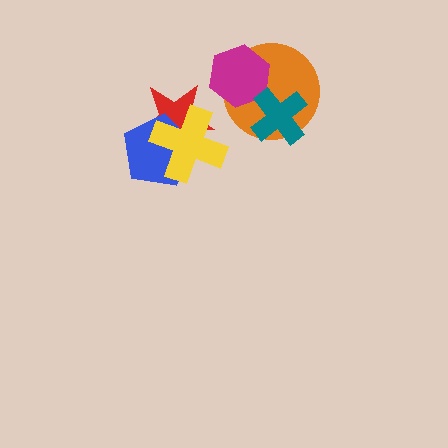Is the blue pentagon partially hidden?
Yes, it is partially covered by another shape.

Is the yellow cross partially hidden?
No, no other shape covers it.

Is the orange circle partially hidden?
Yes, it is partially covered by another shape.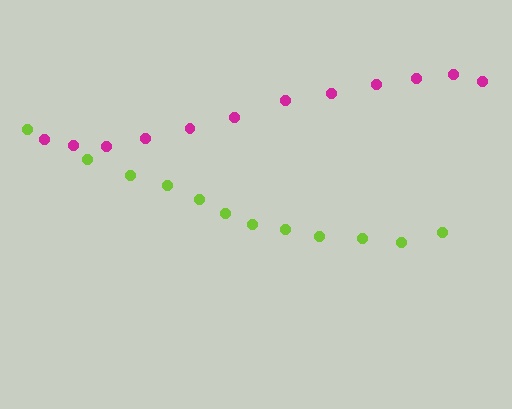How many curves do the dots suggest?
There are 2 distinct paths.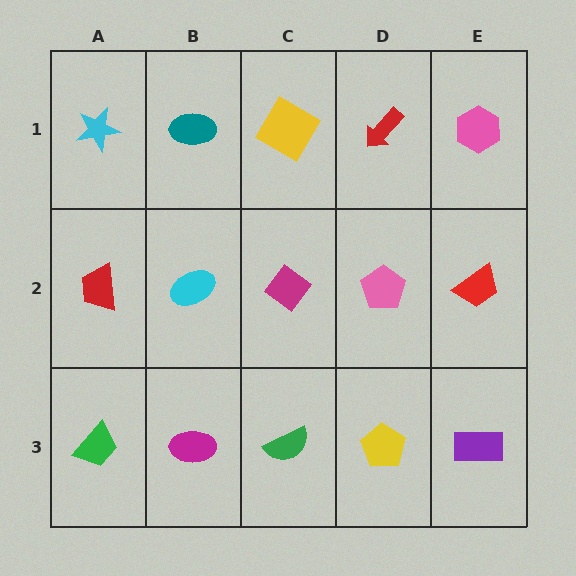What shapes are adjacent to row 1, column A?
A red trapezoid (row 2, column A), a teal ellipse (row 1, column B).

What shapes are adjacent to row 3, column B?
A cyan ellipse (row 2, column B), a green trapezoid (row 3, column A), a green semicircle (row 3, column C).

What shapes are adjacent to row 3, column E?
A red trapezoid (row 2, column E), a yellow pentagon (row 3, column D).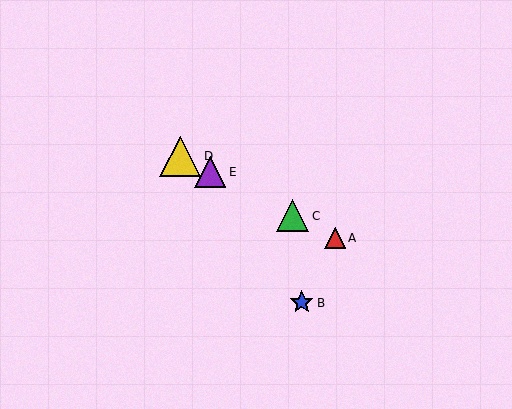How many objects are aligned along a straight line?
4 objects (A, C, D, E) are aligned along a straight line.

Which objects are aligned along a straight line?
Objects A, C, D, E are aligned along a straight line.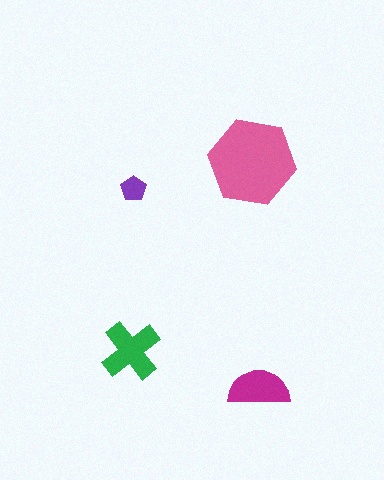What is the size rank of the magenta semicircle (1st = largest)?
3rd.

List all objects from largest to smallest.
The pink hexagon, the green cross, the magenta semicircle, the purple pentagon.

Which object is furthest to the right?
The magenta semicircle is rightmost.